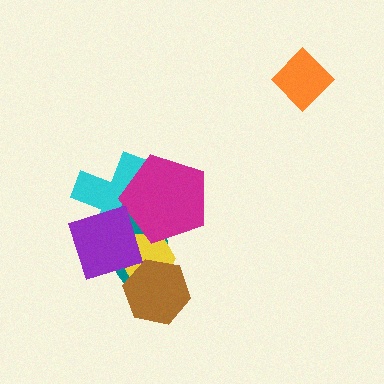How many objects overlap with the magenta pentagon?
4 objects overlap with the magenta pentagon.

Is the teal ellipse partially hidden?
Yes, it is partially covered by another shape.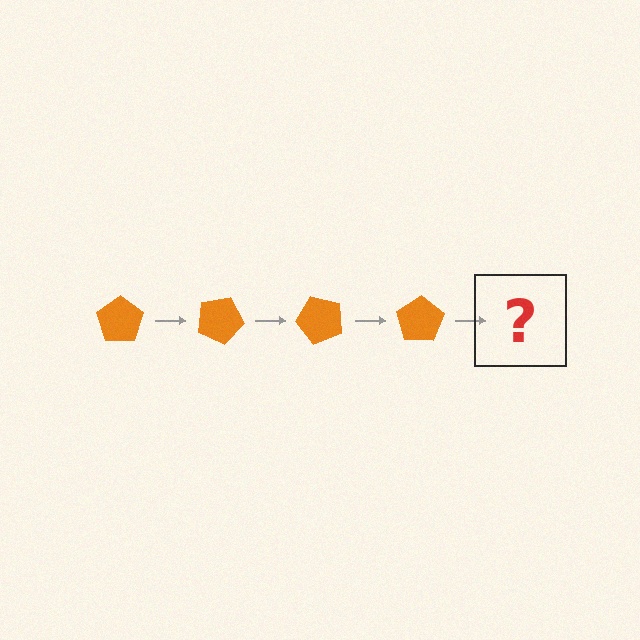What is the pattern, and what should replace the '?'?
The pattern is that the pentagon rotates 25 degrees each step. The '?' should be an orange pentagon rotated 100 degrees.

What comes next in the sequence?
The next element should be an orange pentagon rotated 100 degrees.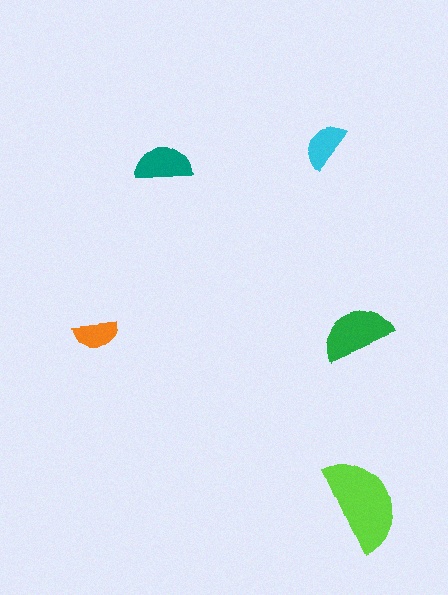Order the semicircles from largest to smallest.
the lime one, the green one, the teal one, the cyan one, the orange one.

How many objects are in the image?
There are 5 objects in the image.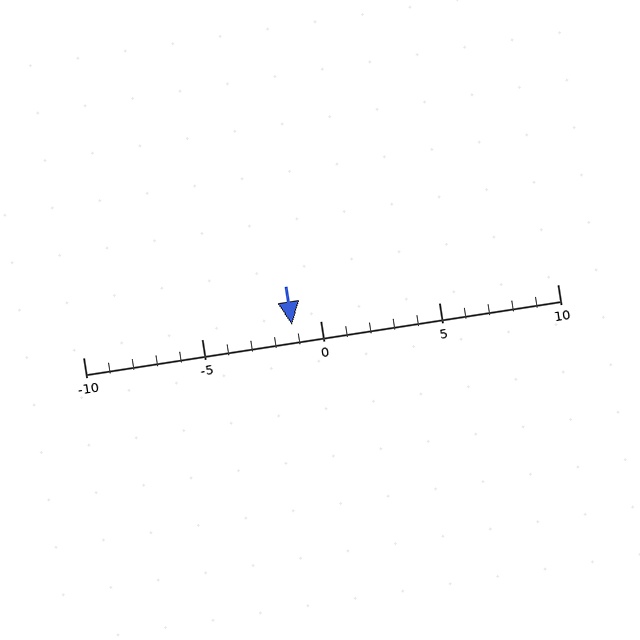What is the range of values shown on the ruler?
The ruler shows values from -10 to 10.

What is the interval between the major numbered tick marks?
The major tick marks are spaced 5 units apart.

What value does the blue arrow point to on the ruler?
The blue arrow points to approximately -1.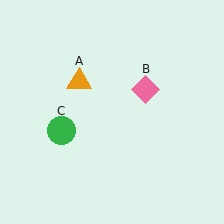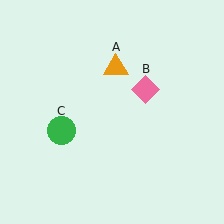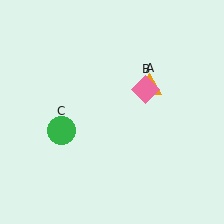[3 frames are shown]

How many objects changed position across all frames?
1 object changed position: orange triangle (object A).